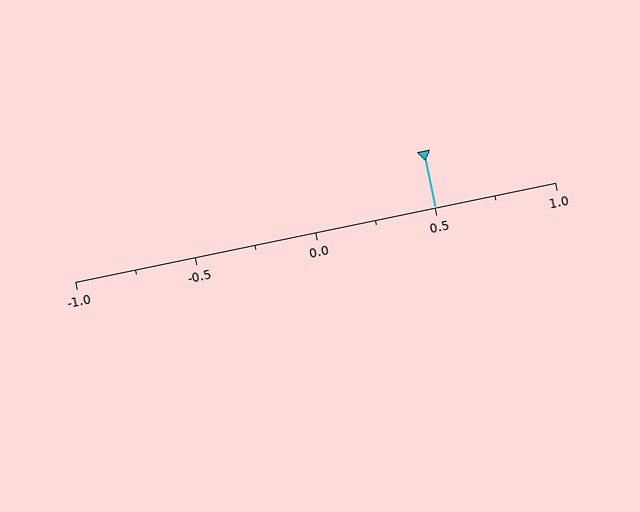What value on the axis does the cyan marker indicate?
The marker indicates approximately 0.5.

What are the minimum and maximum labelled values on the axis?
The axis runs from -1.0 to 1.0.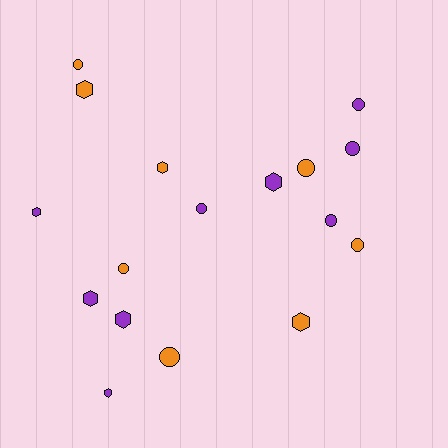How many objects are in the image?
There are 17 objects.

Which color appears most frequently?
Purple, with 9 objects.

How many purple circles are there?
There are 4 purple circles.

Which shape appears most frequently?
Circle, with 9 objects.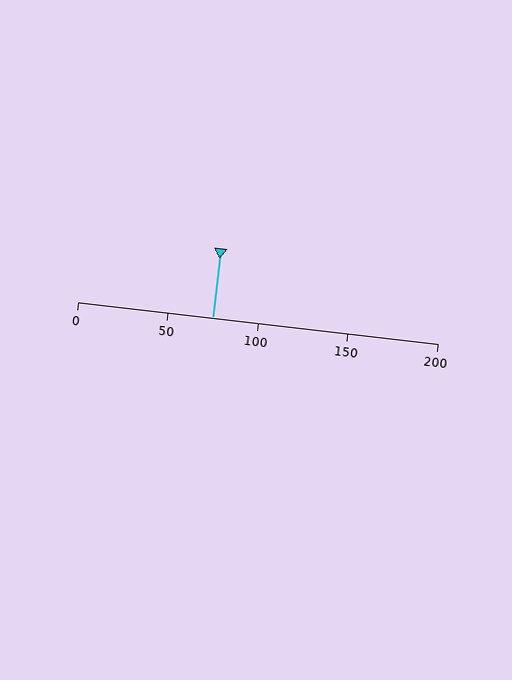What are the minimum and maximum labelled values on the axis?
The axis runs from 0 to 200.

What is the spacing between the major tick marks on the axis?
The major ticks are spaced 50 apart.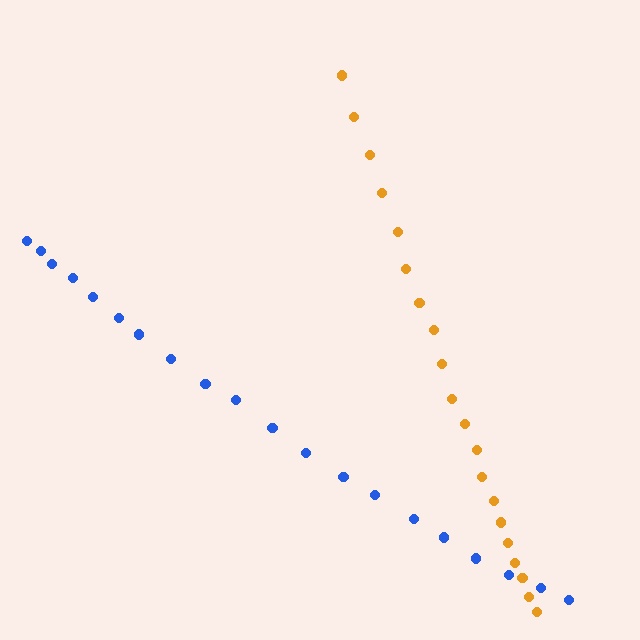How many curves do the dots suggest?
There are 2 distinct paths.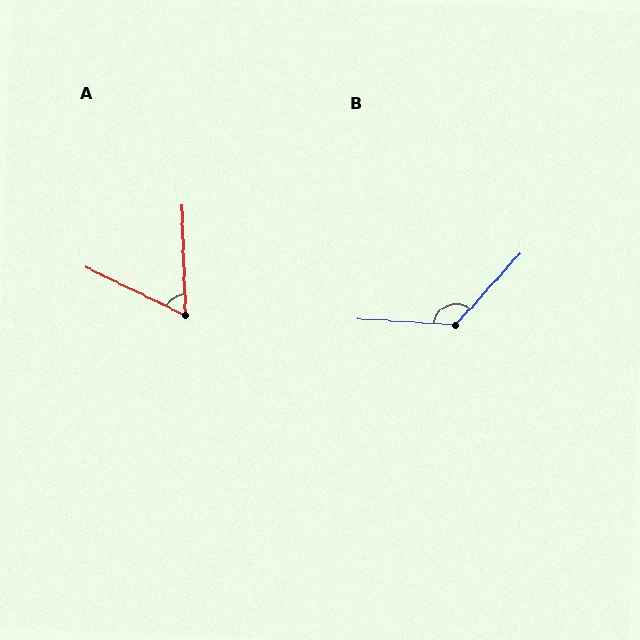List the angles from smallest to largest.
A (63°), B (128°).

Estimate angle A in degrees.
Approximately 63 degrees.